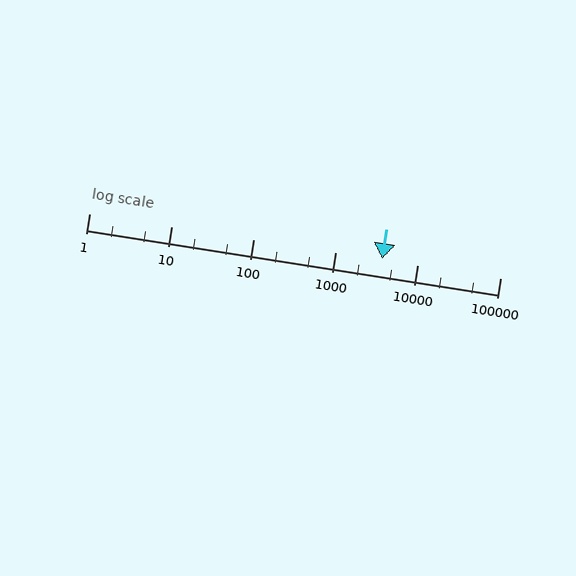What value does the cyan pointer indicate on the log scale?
The pointer indicates approximately 3700.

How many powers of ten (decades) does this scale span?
The scale spans 5 decades, from 1 to 100000.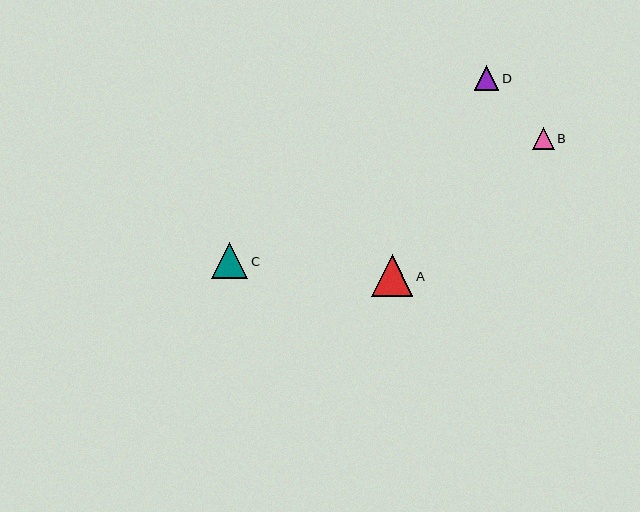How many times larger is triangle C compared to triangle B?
Triangle C is approximately 1.7 times the size of triangle B.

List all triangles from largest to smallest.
From largest to smallest: A, C, D, B.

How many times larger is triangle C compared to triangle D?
Triangle C is approximately 1.4 times the size of triangle D.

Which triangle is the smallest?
Triangle B is the smallest with a size of approximately 22 pixels.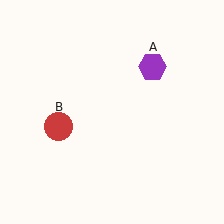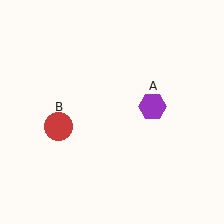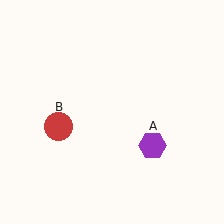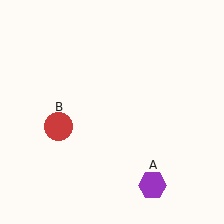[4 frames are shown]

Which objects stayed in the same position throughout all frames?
Red circle (object B) remained stationary.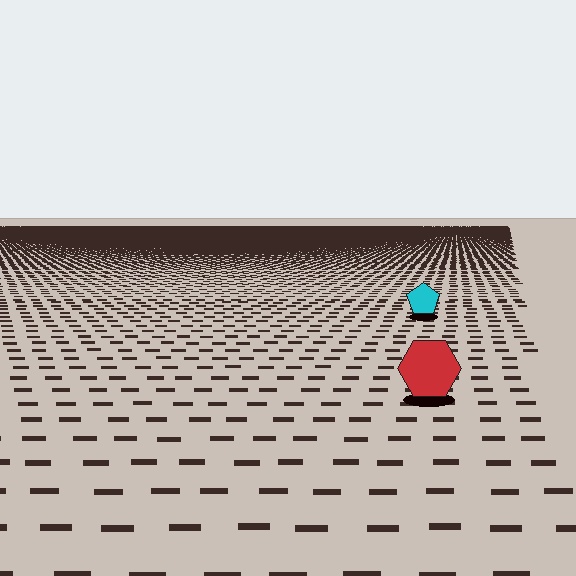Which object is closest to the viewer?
The red hexagon is closest. The texture marks near it are larger and more spread out.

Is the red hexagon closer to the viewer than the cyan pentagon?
Yes. The red hexagon is closer — you can tell from the texture gradient: the ground texture is coarser near it.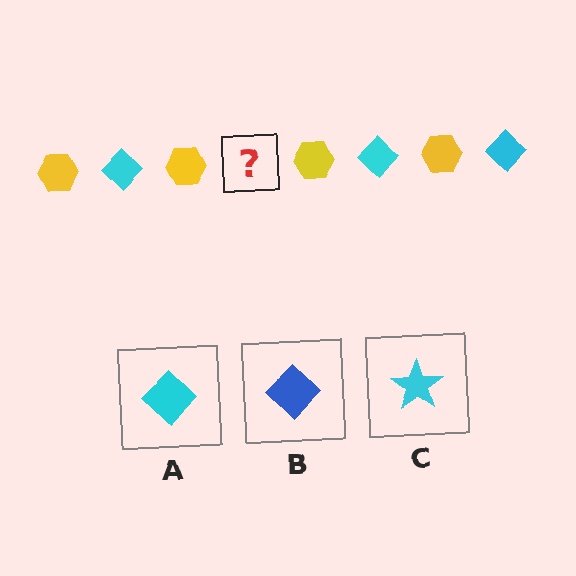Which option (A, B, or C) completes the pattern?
A.